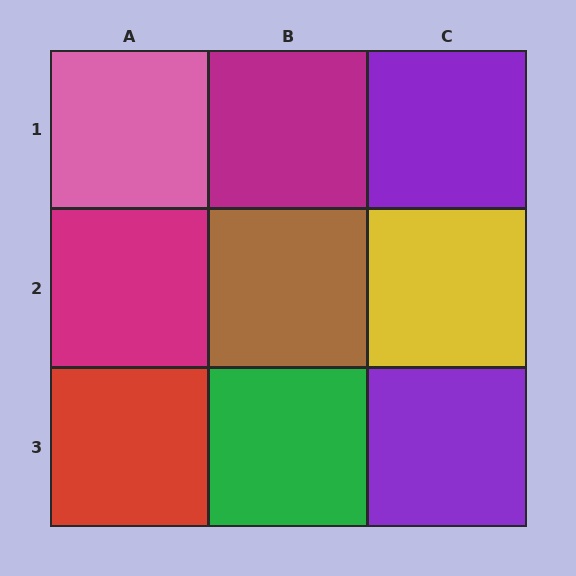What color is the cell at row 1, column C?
Purple.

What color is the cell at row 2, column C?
Yellow.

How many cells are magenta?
2 cells are magenta.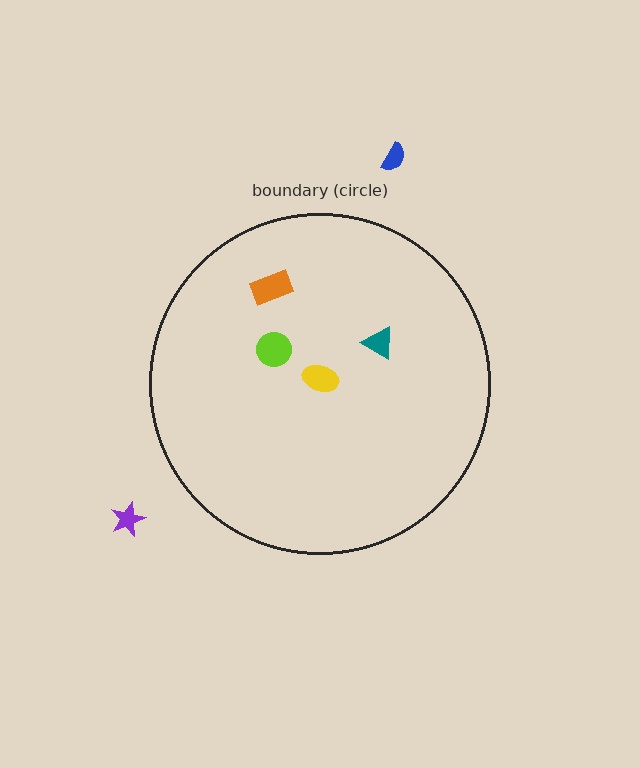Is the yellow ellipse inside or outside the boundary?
Inside.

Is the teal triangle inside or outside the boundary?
Inside.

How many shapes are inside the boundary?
4 inside, 2 outside.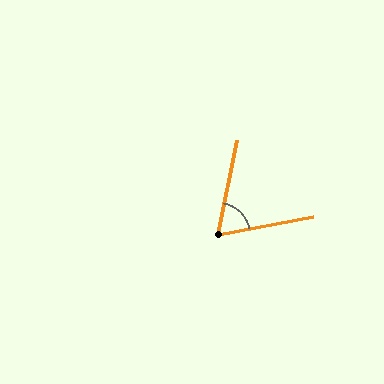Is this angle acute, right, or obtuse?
It is acute.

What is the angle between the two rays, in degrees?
Approximately 68 degrees.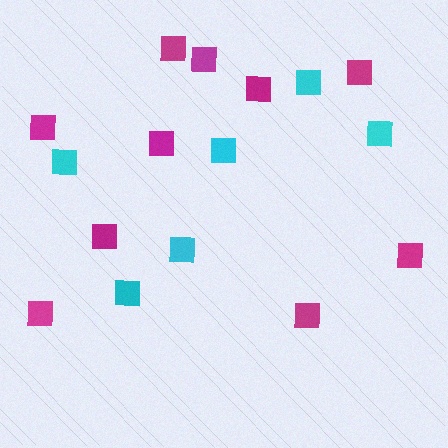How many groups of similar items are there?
There are 2 groups: one group of cyan squares (6) and one group of magenta squares (10).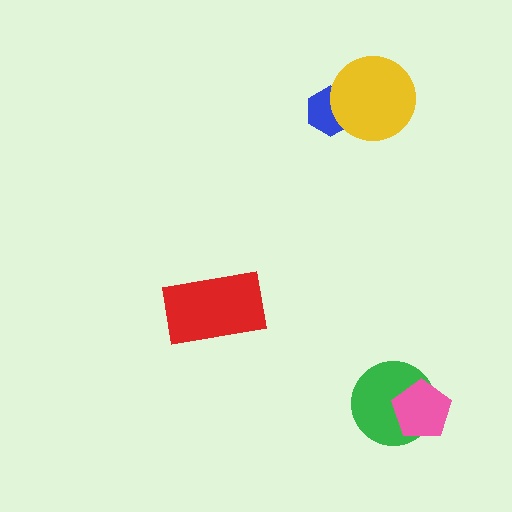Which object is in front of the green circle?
The pink pentagon is in front of the green circle.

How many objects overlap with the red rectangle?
0 objects overlap with the red rectangle.